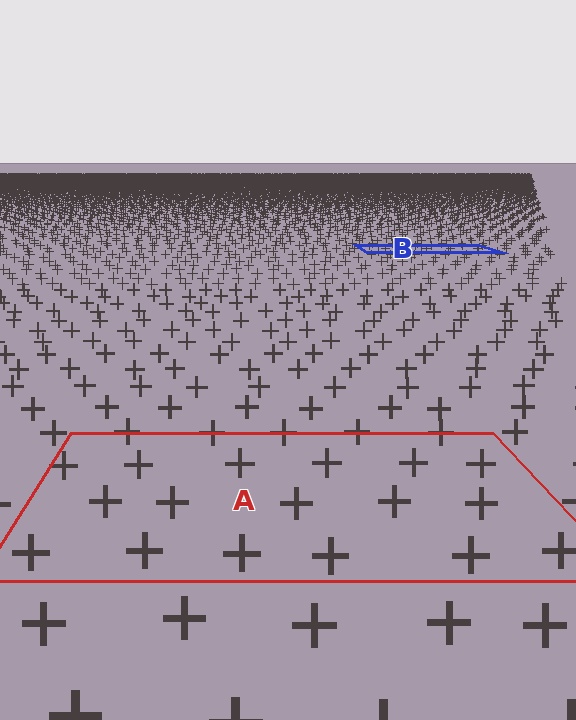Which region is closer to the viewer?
Region A is closer. The texture elements there are larger and more spread out.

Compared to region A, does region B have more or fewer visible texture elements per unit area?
Region B has more texture elements per unit area — they are packed more densely because it is farther away.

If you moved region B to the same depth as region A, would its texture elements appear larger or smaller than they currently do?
They would appear larger. At a closer depth, the same texture elements are projected at a bigger on-screen size.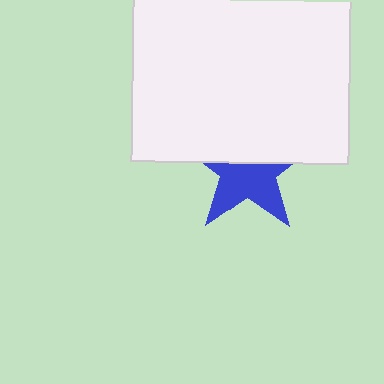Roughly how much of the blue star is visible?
About half of it is visible (roughly 52%).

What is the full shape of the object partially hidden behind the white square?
The partially hidden object is a blue star.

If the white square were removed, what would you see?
You would see the complete blue star.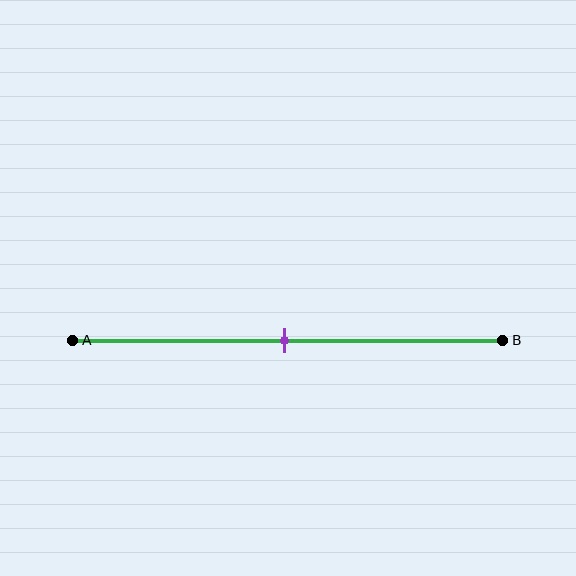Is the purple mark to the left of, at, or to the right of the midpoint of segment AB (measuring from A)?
The purple mark is approximately at the midpoint of segment AB.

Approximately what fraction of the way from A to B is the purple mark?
The purple mark is approximately 50% of the way from A to B.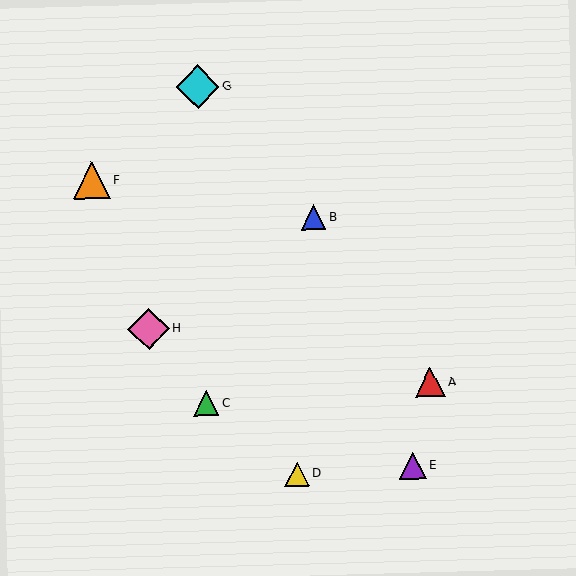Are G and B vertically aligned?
No, G is at x≈198 and B is at x≈314.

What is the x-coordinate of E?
Object E is at x≈413.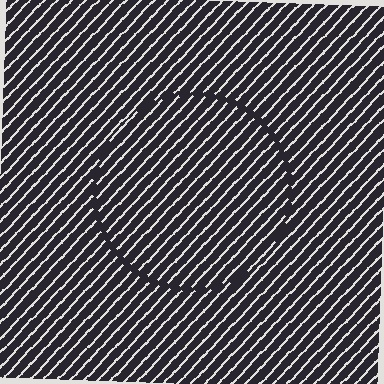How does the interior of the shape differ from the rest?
The interior of the shape contains the same grating, shifted by half a period — the contour is defined by the phase discontinuity where line-ends from the inner and outer gratings abut.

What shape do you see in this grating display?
An illusory circle. The interior of the shape contains the same grating, shifted by half a period — the contour is defined by the phase discontinuity where line-ends from the inner and outer gratings abut.